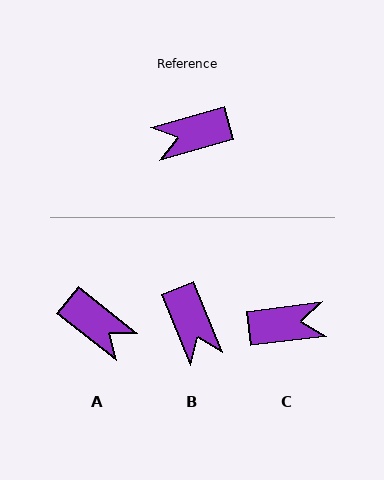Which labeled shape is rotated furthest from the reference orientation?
C, about 171 degrees away.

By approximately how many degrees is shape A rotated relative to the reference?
Approximately 126 degrees counter-clockwise.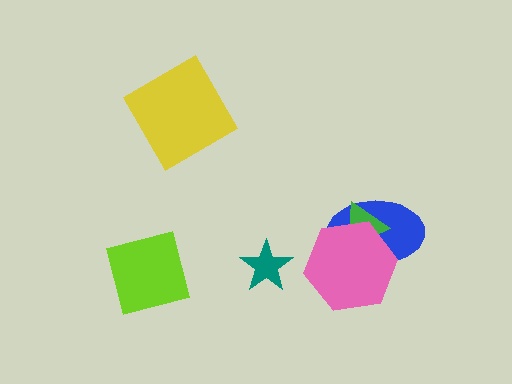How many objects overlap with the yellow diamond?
0 objects overlap with the yellow diamond.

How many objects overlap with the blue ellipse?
2 objects overlap with the blue ellipse.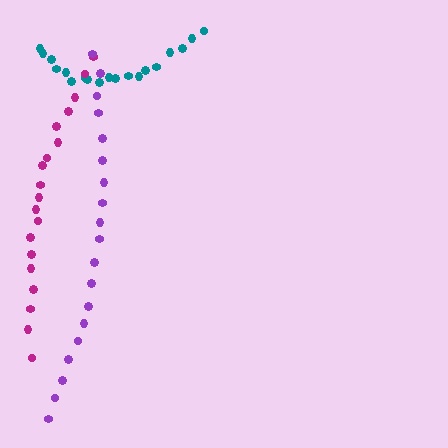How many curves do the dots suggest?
There are 3 distinct paths.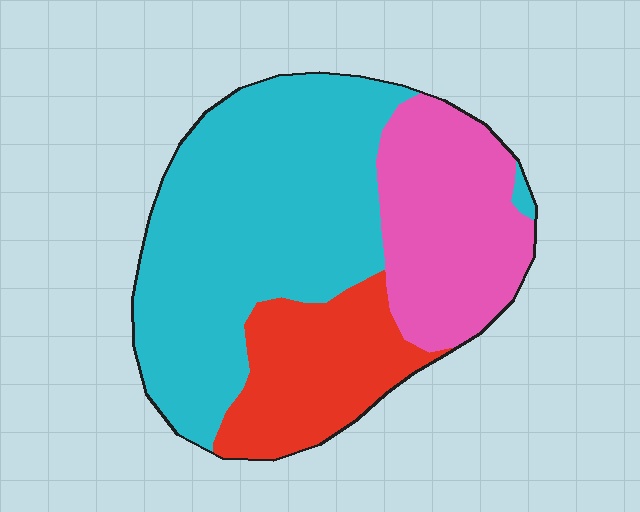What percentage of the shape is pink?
Pink takes up between a quarter and a half of the shape.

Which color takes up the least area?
Red, at roughly 20%.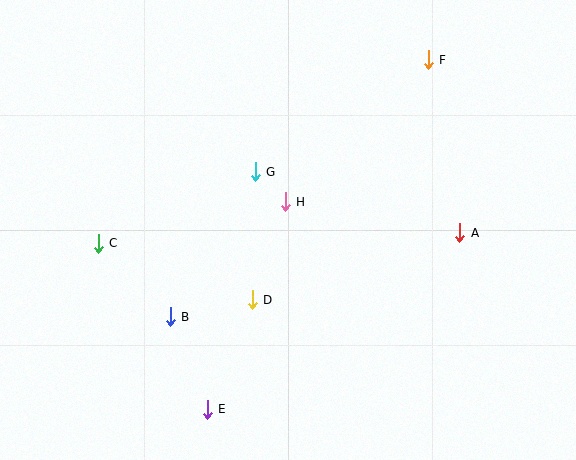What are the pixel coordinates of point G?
Point G is at (255, 172).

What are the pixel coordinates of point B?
Point B is at (170, 317).